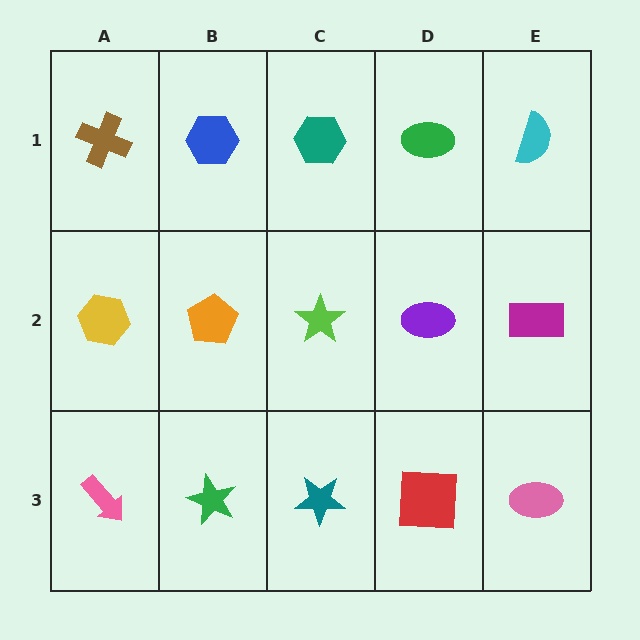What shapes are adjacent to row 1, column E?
A magenta rectangle (row 2, column E), a green ellipse (row 1, column D).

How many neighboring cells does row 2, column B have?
4.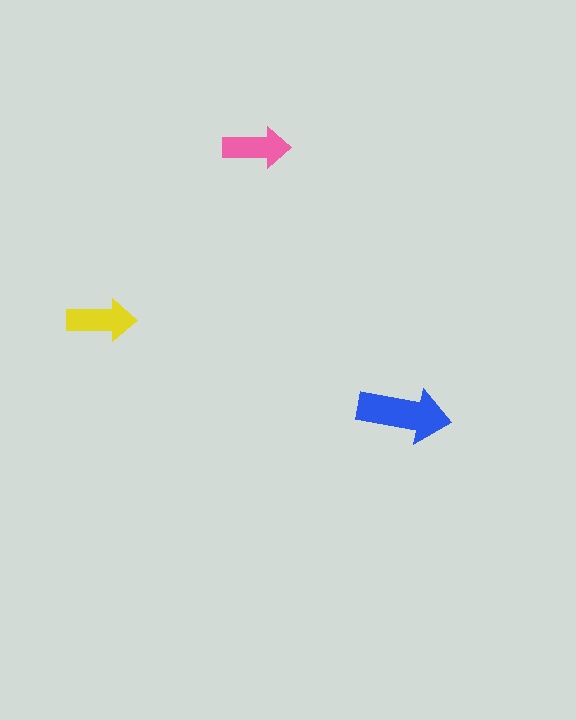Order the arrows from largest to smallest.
the blue one, the yellow one, the pink one.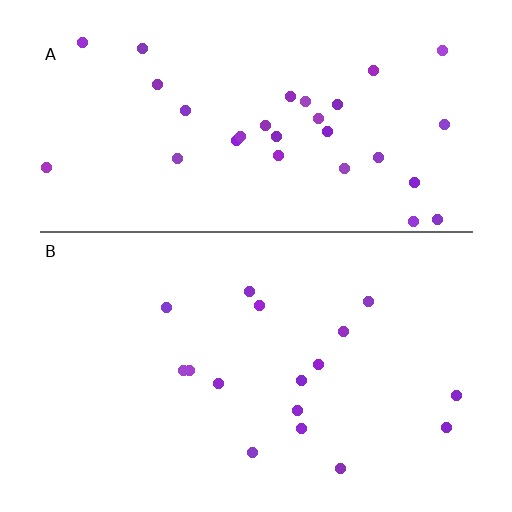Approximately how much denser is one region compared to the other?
Approximately 1.9× — region A over region B.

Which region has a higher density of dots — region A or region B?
A (the top).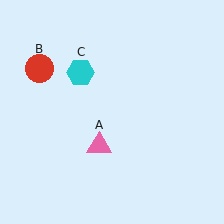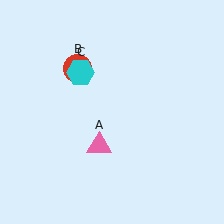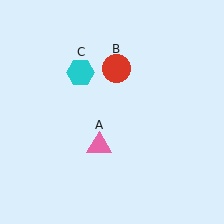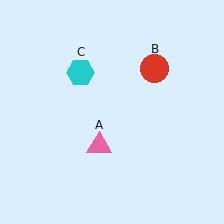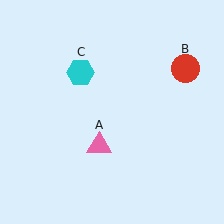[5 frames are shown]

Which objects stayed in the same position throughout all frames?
Pink triangle (object A) and cyan hexagon (object C) remained stationary.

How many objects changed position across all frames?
1 object changed position: red circle (object B).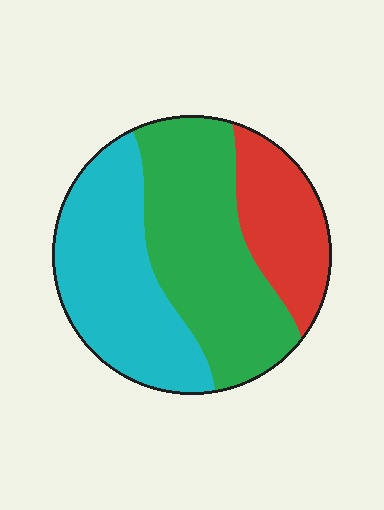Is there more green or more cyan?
Green.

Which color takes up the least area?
Red, at roughly 20%.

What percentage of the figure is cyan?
Cyan covers roughly 35% of the figure.